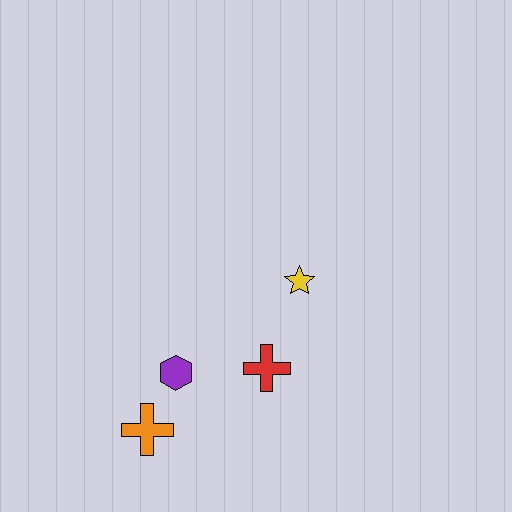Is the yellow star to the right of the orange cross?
Yes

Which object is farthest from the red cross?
The orange cross is farthest from the red cross.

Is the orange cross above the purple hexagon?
No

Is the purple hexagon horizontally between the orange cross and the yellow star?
Yes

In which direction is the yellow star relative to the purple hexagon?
The yellow star is to the right of the purple hexagon.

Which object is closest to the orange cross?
The purple hexagon is closest to the orange cross.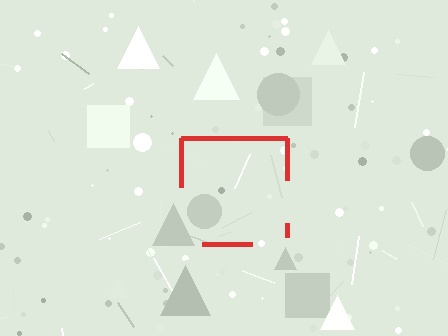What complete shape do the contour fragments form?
The contour fragments form a square.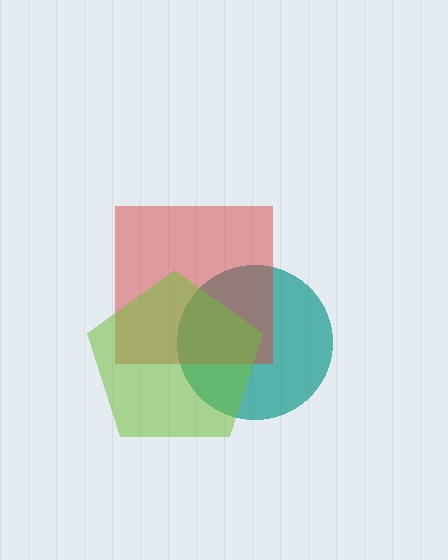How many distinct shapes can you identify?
There are 3 distinct shapes: a teal circle, a red square, a lime pentagon.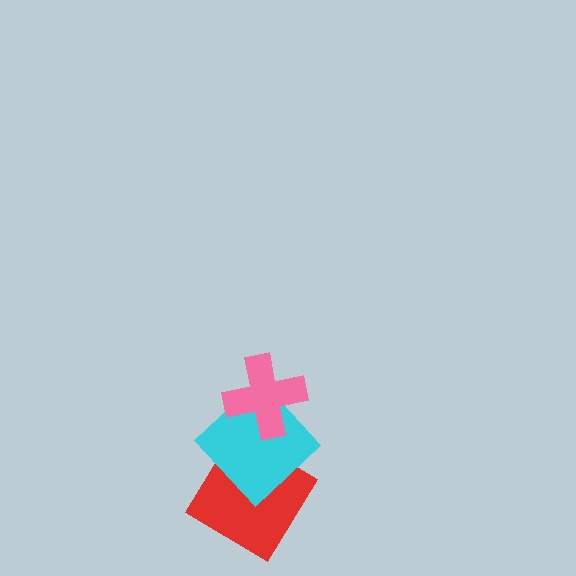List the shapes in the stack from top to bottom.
From top to bottom: the pink cross, the cyan diamond, the red diamond.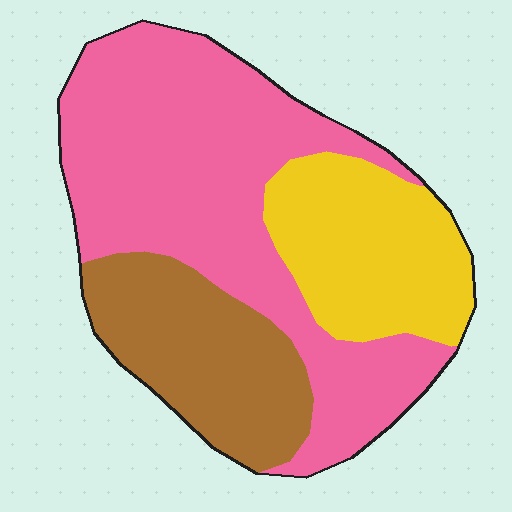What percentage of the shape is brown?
Brown covers 23% of the shape.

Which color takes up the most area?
Pink, at roughly 55%.